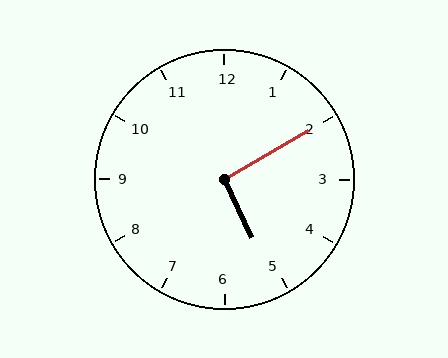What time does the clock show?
5:10.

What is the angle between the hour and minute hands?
Approximately 95 degrees.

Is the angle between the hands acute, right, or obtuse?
It is right.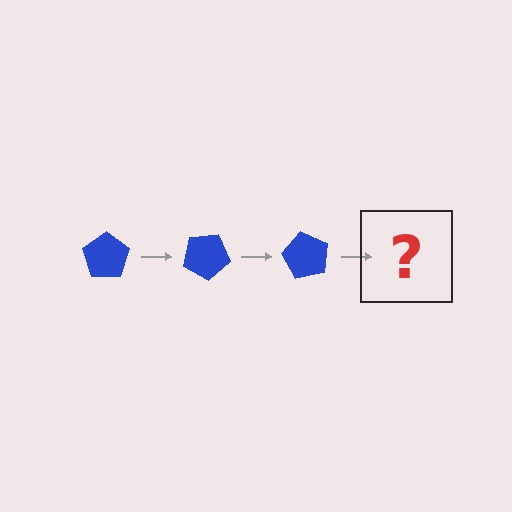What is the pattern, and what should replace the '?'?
The pattern is that the pentagon rotates 30 degrees each step. The '?' should be a blue pentagon rotated 90 degrees.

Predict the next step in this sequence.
The next step is a blue pentagon rotated 90 degrees.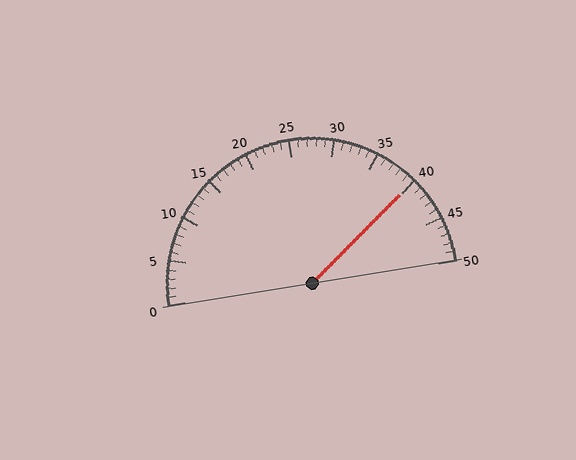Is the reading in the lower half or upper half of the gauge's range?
The reading is in the upper half of the range (0 to 50).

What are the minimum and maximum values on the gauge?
The gauge ranges from 0 to 50.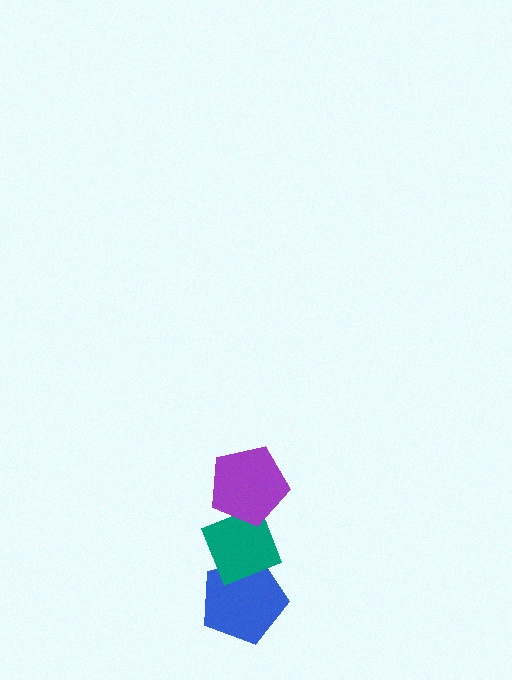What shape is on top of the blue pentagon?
The teal diamond is on top of the blue pentagon.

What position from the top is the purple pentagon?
The purple pentagon is 1st from the top.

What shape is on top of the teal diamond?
The purple pentagon is on top of the teal diamond.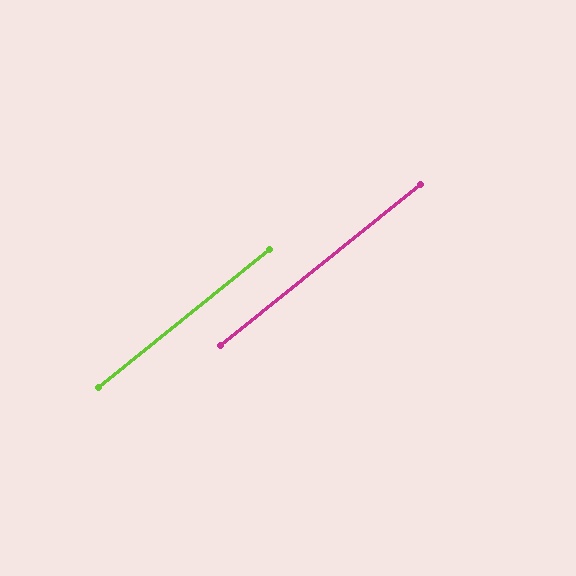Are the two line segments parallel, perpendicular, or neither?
Parallel — their directions differ by only 0.3°.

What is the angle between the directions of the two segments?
Approximately 0 degrees.